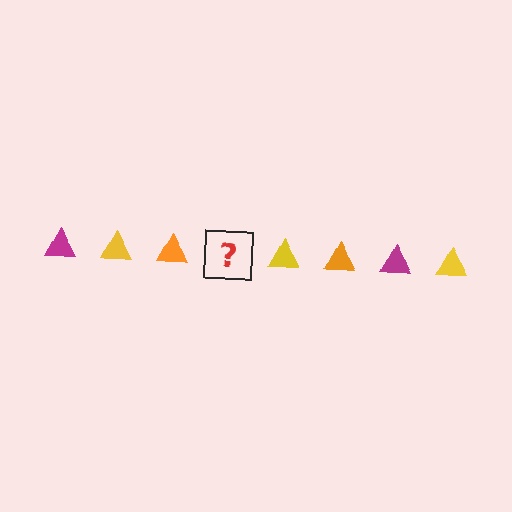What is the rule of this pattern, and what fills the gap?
The rule is that the pattern cycles through magenta, yellow, orange triangles. The gap should be filled with a magenta triangle.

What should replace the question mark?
The question mark should be replaced with a magenta triangle.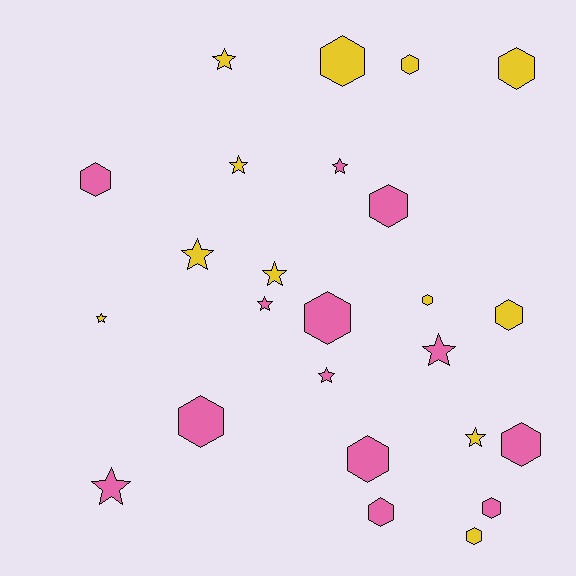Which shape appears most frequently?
Hexagon, with 14 objects.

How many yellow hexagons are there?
There are 6 yellow hexagons.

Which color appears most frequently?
Pink, with 13 objects.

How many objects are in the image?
There are 25 objects.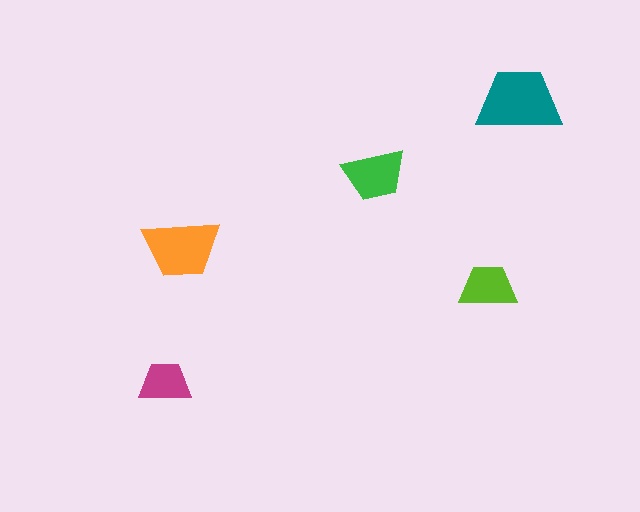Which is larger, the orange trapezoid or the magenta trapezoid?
The orange one.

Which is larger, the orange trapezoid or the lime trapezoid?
The orange one.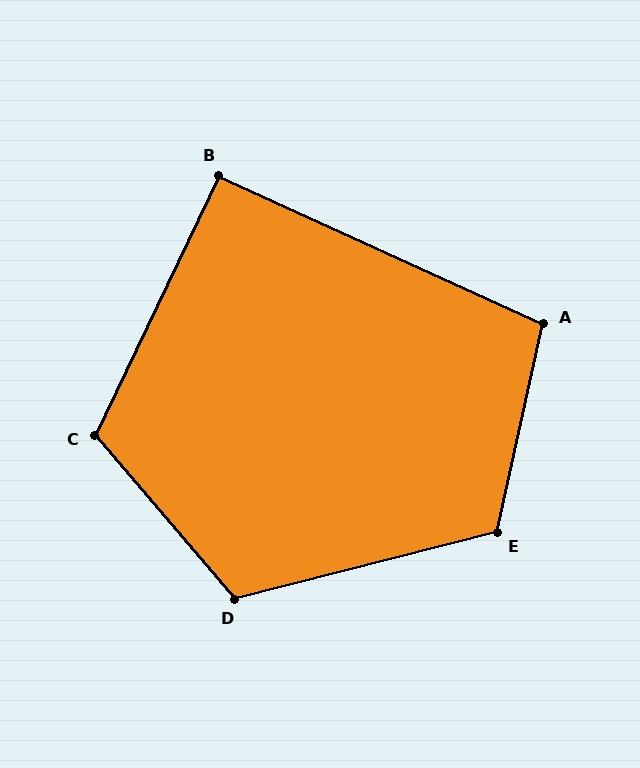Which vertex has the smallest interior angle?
B, at approximately 91 degrees.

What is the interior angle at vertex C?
Approximately 114 degrees (obtuse).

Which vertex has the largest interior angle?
E, at approximately 117 degrees.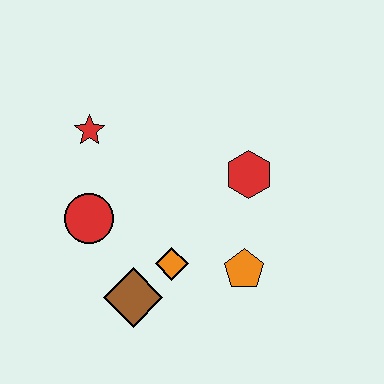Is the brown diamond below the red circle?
Yes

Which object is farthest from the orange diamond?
The red star is farthest from the orange diamond.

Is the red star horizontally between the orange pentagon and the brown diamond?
No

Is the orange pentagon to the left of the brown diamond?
No